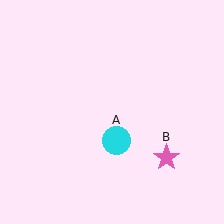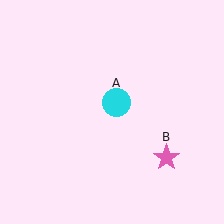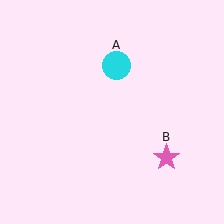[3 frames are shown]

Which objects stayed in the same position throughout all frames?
Pink star (object B) remained stationary.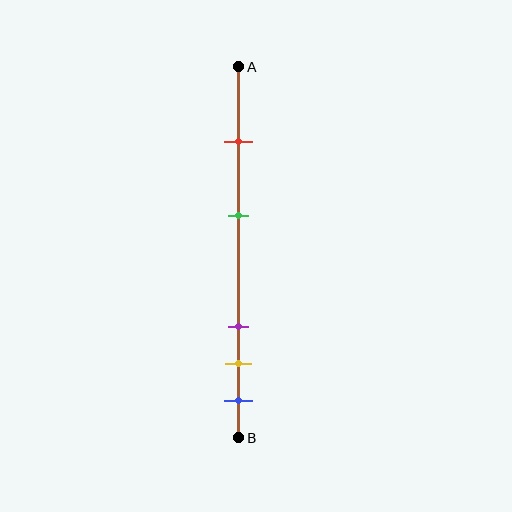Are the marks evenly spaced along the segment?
No, the marks are not evenly spaced.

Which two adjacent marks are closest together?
The yellow and blue marks are the closest adjacent pair.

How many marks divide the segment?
There are 5 marks dividing the segment.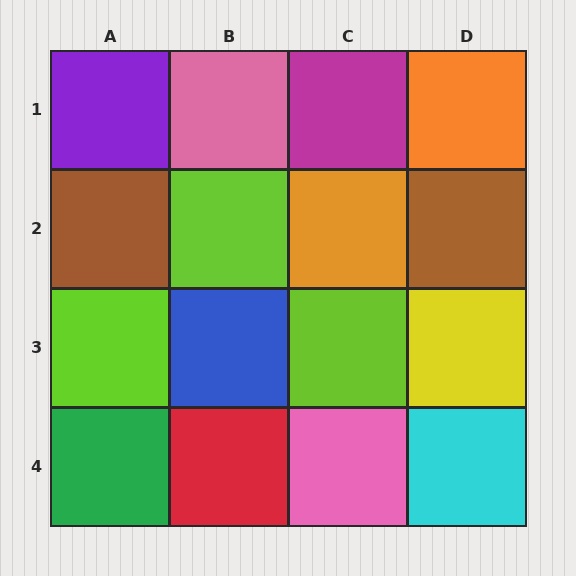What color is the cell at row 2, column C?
Orange.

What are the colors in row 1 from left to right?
Purple, pink, magenta, orange.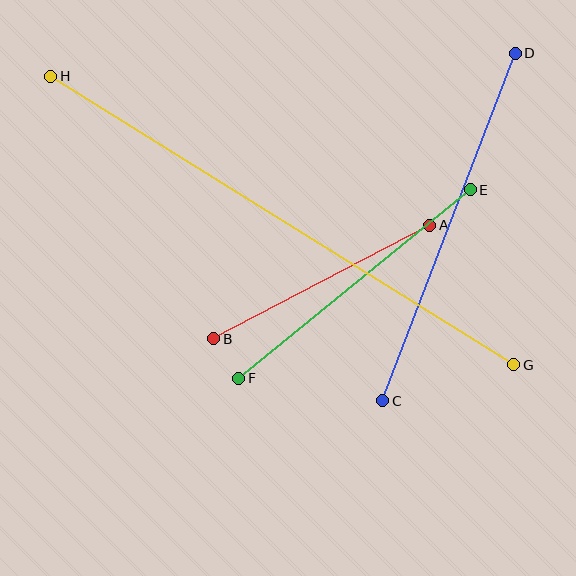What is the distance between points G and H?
The distance is approximately 546 pixels.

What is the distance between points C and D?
The distance is approximately 372 pixels.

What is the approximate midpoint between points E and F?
The midpoint is at approximately (354, 284) pixels.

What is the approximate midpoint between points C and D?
The midpoint is at approximately (449, 227) pixels.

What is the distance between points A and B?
The distance is approximately 244 pixels.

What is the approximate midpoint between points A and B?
The midpoint is at approximately (322, 282) pixels.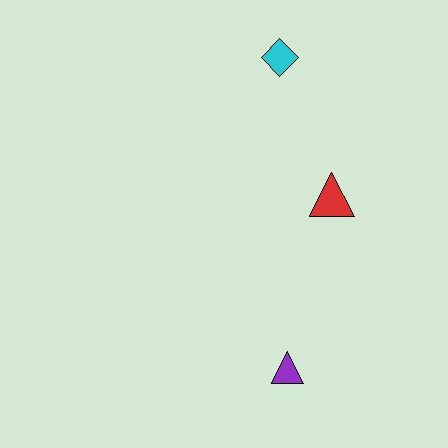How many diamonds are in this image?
There is 1 diamond.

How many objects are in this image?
There are 3 objects.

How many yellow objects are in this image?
There are no yellow objects.